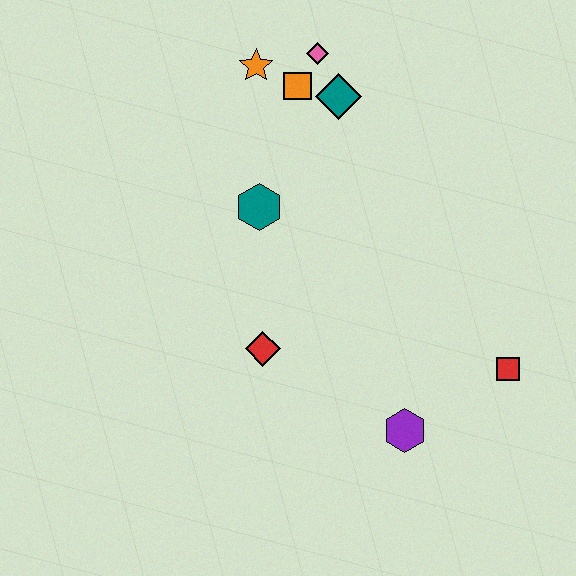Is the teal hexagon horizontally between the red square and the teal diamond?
No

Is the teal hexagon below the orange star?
Yes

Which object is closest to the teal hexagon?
The orange square is closest to the teal hexagon.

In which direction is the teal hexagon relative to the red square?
The teal hexagon is to the left of the red square.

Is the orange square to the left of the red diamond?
No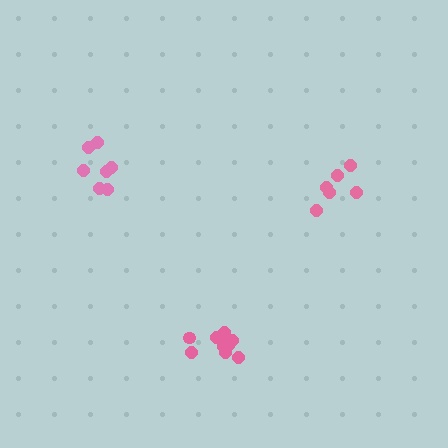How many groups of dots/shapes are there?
There are 3 groups.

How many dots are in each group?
Group 1: 10 dots, Group 2: 7 dots, Group 3: 6 dots (23 total).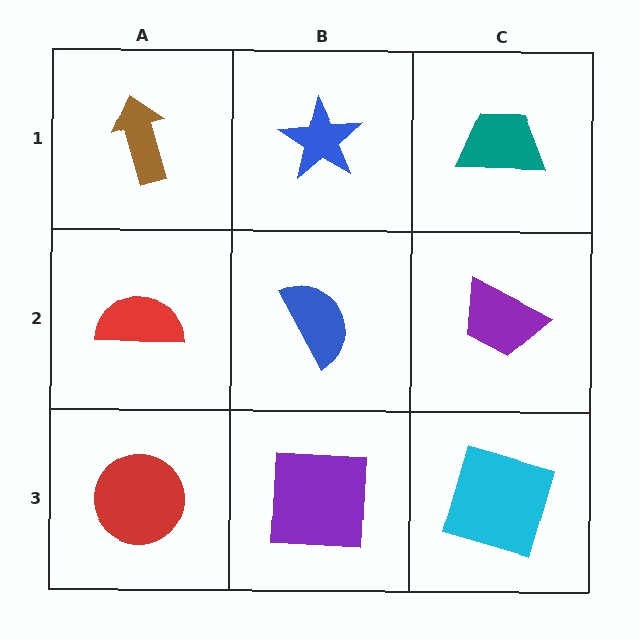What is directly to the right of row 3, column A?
A purple square.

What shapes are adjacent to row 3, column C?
A purple trapezoid (row 2, column C), a purple square (row 3, column B).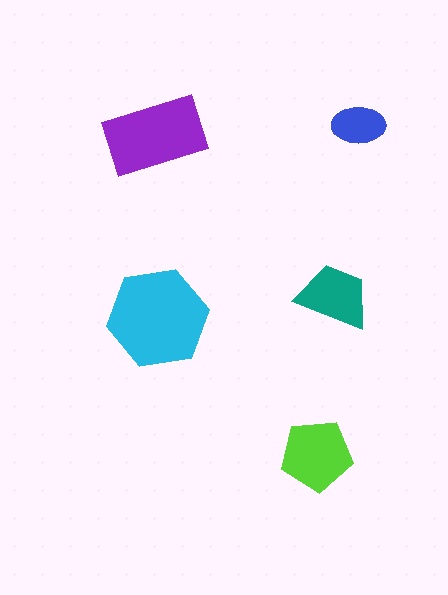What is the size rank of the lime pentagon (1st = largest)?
3rd.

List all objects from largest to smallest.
The cyan hexagon, the purple rectangle, the lime pentagon, the teal trapezoid, the blue ellipse.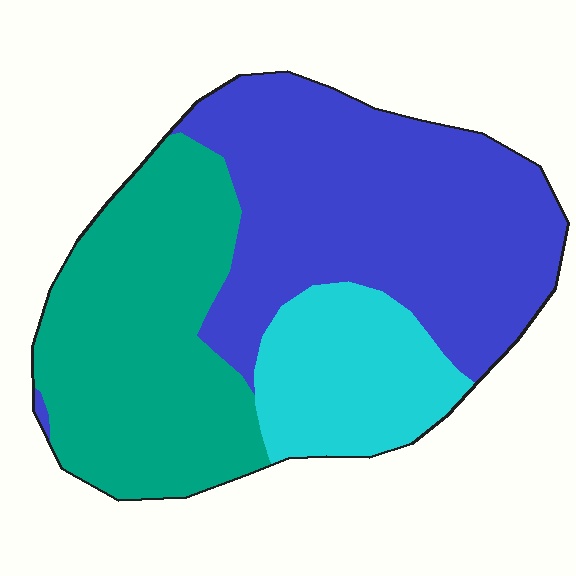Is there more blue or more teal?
Blue.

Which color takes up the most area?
Blue, at roughly 45%.